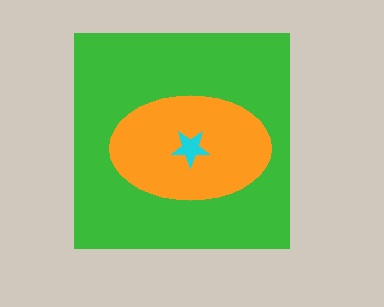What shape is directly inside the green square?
The orange ellipse.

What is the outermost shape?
The green square.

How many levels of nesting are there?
3.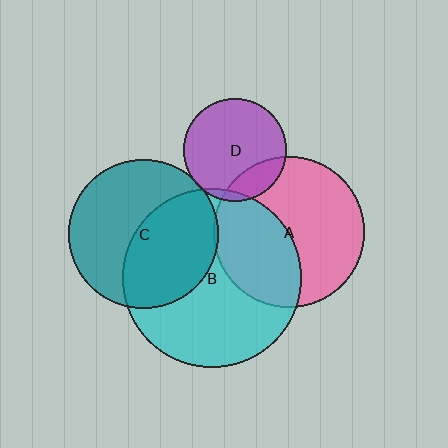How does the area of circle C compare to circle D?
Approximately 2.1 times.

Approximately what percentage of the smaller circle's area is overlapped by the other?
Approximately 5%.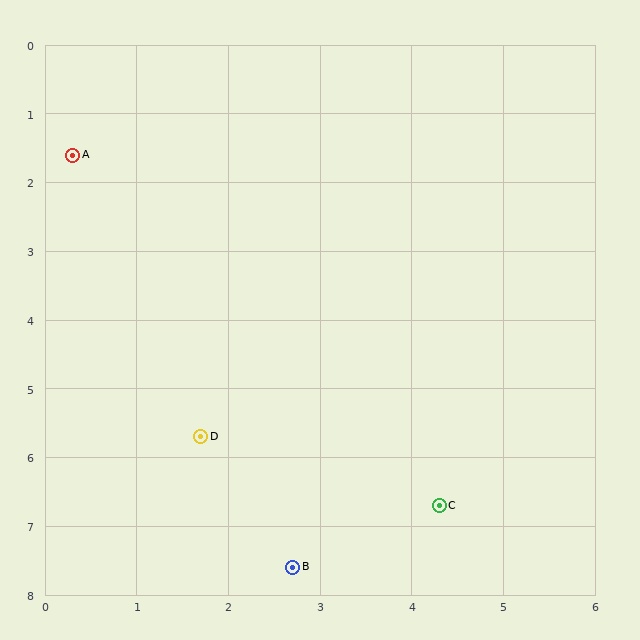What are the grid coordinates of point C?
Point C is at approximately (4.3, 6.7).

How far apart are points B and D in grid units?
Points B and D are about 2.1 grid units apart.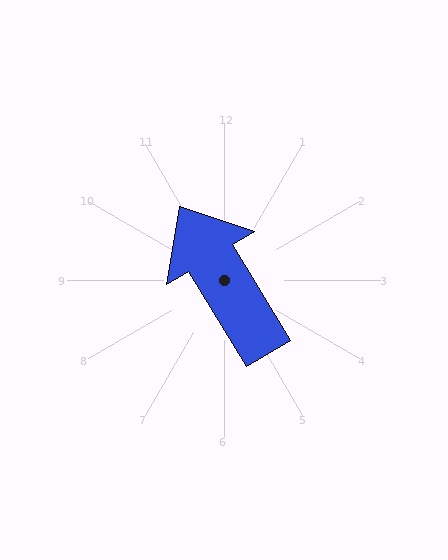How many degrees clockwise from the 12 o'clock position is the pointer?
Approximately 329 degrees.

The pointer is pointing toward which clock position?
Roughly 11 o'clock.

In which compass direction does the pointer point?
Northwest.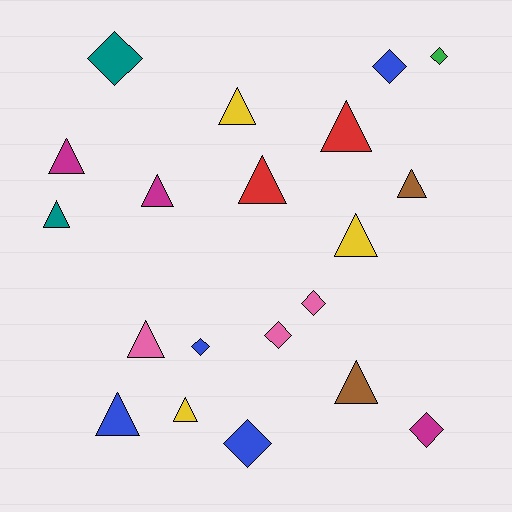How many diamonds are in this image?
There are 8 diamonds.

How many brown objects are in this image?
There are 2 brown objects.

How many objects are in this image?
There are 20 objects.